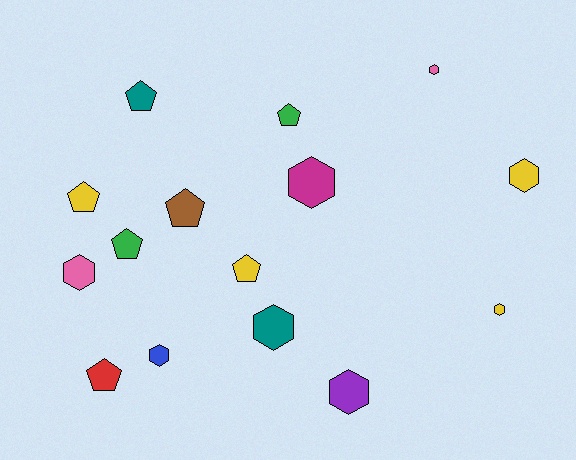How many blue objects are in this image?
There is 1 blue object.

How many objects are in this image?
There are 15 objects.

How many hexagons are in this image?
There are 8 hexagons.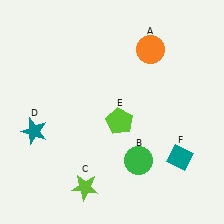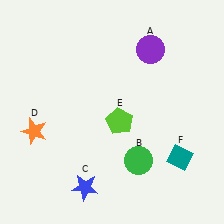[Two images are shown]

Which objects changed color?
A changed from orange to purple. C changed from lime to blue. D changed from teal to orange.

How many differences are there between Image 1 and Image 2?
There are 3 differences between the two images.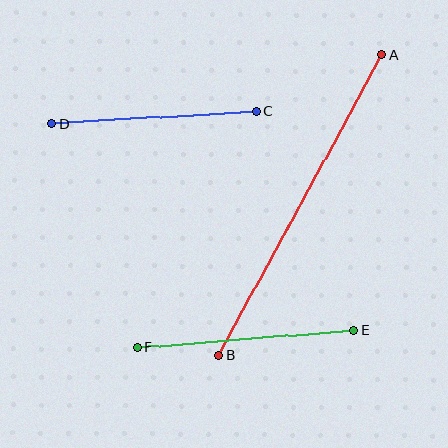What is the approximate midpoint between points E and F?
The midpoint is at approximately (246, 339) pixels.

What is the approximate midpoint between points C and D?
The midpoint is at approximately (154, 118) pixels.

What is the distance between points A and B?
The distance is approximately 342 pixels.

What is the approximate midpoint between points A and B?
The midpoint is at approximately (301, 205) pixels.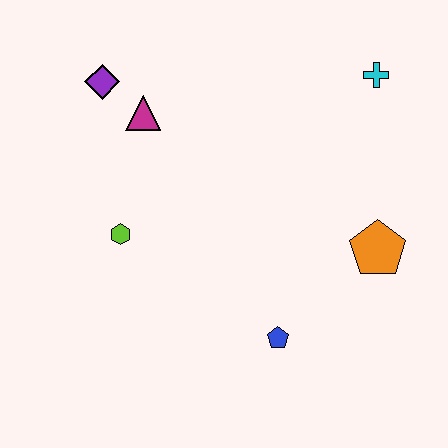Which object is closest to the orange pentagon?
The blue pentagon is closest to the orange pentagon.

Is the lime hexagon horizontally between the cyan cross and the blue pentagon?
No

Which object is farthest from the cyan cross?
The lime hexagon is farthest from the cyan cross.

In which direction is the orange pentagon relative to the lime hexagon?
The orange pentagon is to the right of the lime hexagon.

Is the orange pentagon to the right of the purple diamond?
Yes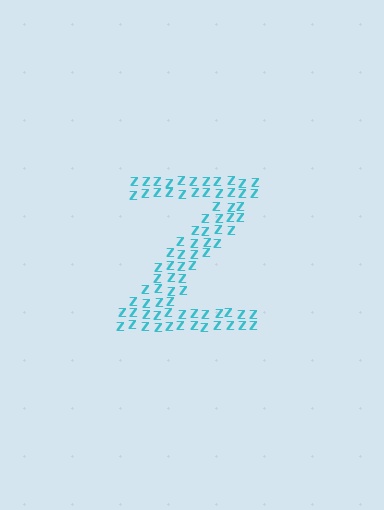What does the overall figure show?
The overall figure shows the letter Z.